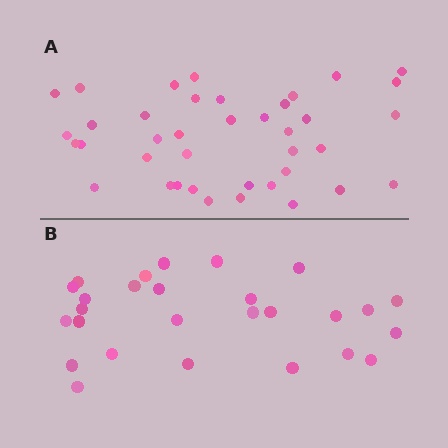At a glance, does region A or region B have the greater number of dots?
Region A (the top region) has more dots.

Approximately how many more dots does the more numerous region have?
Region A has roughly 12 or so more dots than region B.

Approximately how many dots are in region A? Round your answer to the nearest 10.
About 40 dots. (The exact count is 39, which rounds to 40.)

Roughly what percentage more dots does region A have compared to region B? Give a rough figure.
About 45% more.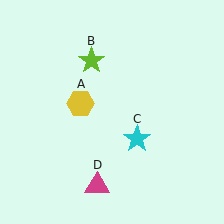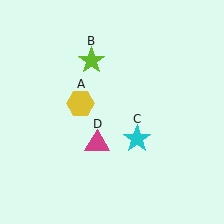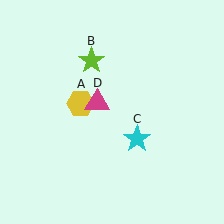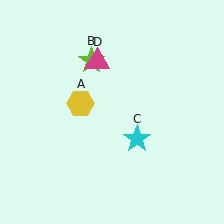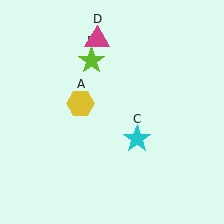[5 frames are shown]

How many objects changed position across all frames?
1 object changed position: magenta triangle (object D).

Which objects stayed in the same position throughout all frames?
Yellow hexagon (object A) and lime star (object B) and cyan star (object C) remained stationary.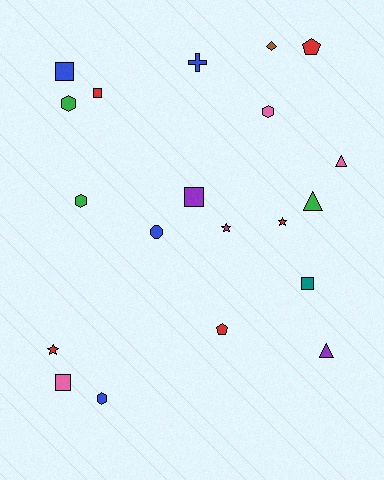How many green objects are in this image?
There are 3 green objects.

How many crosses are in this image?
There is 1 cross.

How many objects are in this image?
There are 20 objects.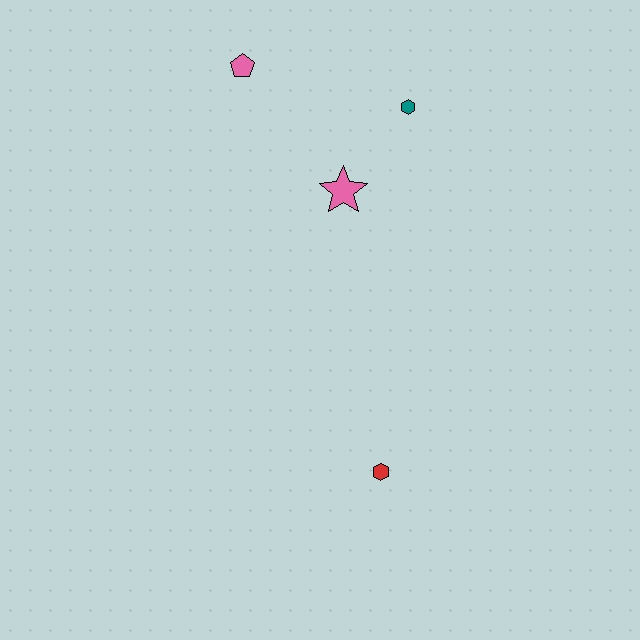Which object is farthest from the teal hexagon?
The red hexagon is farthest from the teal hexagon.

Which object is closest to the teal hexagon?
The pink star is closest to the teal hexagon.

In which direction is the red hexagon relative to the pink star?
The red hexagon is below the pink star.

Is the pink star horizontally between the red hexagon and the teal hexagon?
No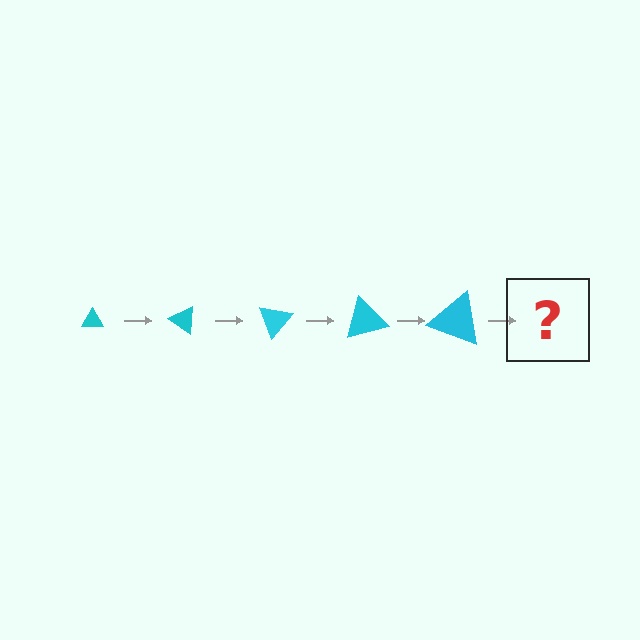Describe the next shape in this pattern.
It should be a triangle, larger than the previous one and rotated 175 degrees from the start.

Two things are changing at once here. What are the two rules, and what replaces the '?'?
The two rules are that the triangle grows larger each step and it rotates 35 degrees each step. The '?' should be a triangle, larger than the previous one and rotated 175 degrees from the start.